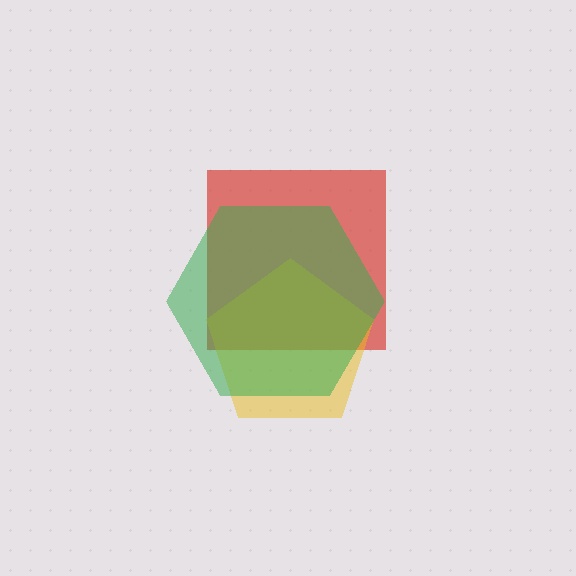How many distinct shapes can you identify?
There are 3 distinct shapes: a red square, a yellow pentagon, a green hexagon.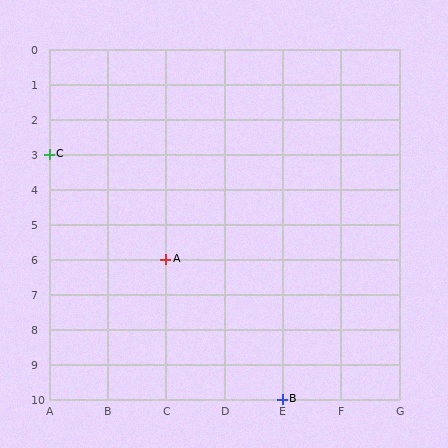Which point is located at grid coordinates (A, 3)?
Point C is at (A, 3).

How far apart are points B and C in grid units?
Points B and C are 4 columns and 7 rows apart (about 8.1 grid units diagonally).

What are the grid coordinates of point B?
Point B is at grid coordinates (E, 10).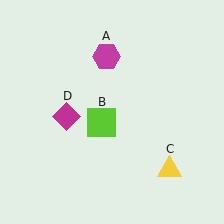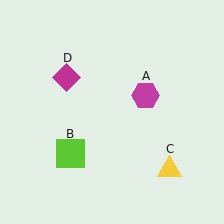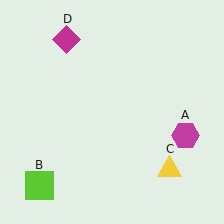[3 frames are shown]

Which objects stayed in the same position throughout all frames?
Yellow triangle (object C) remained stationary.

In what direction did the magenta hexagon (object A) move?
The magenta hexagon (object A) moved down and to the right.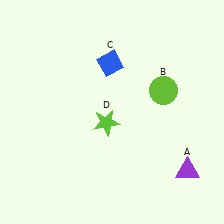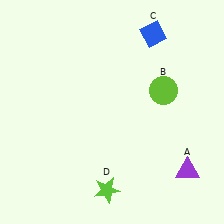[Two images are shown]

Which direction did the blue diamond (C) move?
The blue diamond (C) moved right.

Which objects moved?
The objects that moved are: the blue diamond (C), the lime star (D).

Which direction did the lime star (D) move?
The lime star (D) moved down.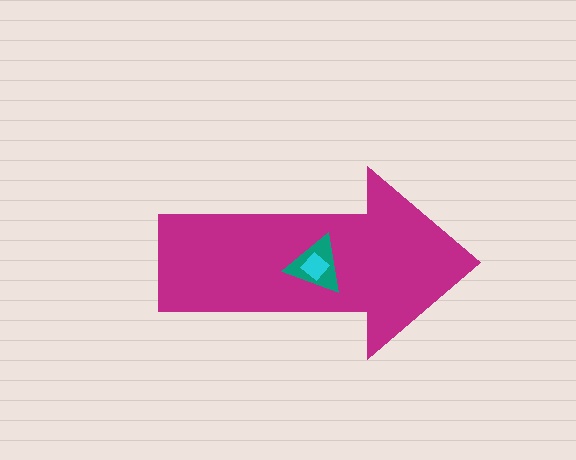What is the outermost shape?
The magenta arrow.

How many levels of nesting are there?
3.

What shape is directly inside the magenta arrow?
The teal triangle.